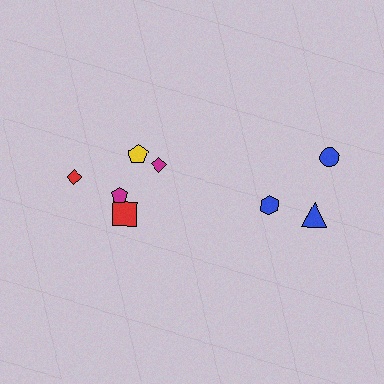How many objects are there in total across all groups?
There are 8 objects.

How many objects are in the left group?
There are 5 objects.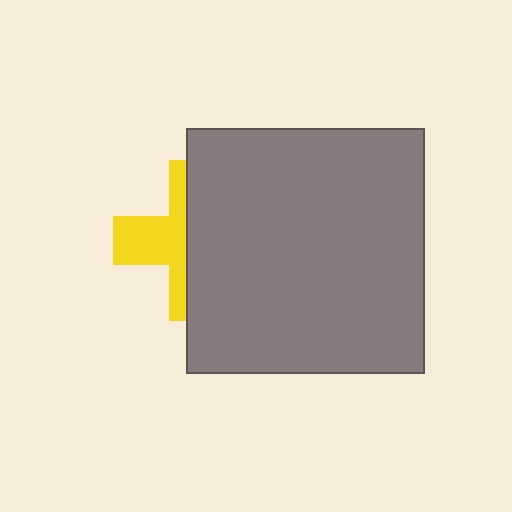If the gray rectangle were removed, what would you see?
You would see the complete yellow cross.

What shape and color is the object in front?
The object in front is a gray rectangle.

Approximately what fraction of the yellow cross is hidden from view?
Roughly 60% of the yellow cross is hidden behind the gray rectangle.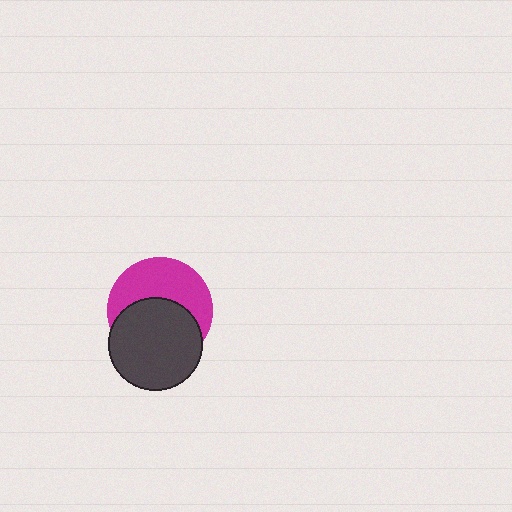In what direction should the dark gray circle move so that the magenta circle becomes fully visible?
The dark gray circle should move down. That is the shortest direction to clear the overlap and leave the magenta circle fully visible.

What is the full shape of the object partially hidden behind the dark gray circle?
The partially hidden object is a magenta circle.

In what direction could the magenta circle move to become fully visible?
The magenta circle could move up. That would shift it out from behind the dark gray circle entirely.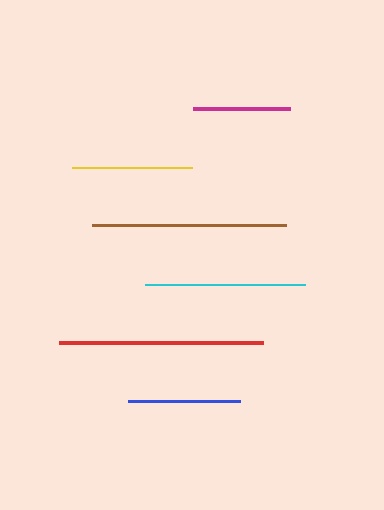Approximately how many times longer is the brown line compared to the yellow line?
The brown line is approximately 1.6 times the length of the yellow line.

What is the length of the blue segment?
The blue segment is approximately 112 pixels long.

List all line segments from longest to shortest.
From longest to shortest: red, brown, cyan, yellow, blue, magenta.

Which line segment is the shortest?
The magenta line is the shortest at approximately 97 pixels.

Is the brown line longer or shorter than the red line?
The red line is longer than the brown line.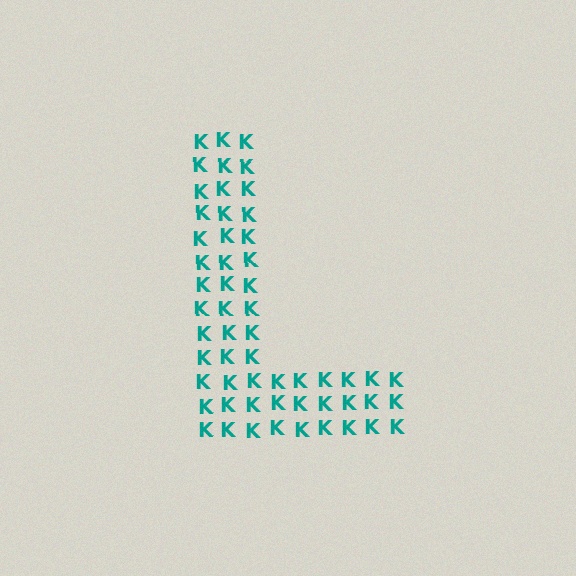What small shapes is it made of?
It is made of small letter K's.